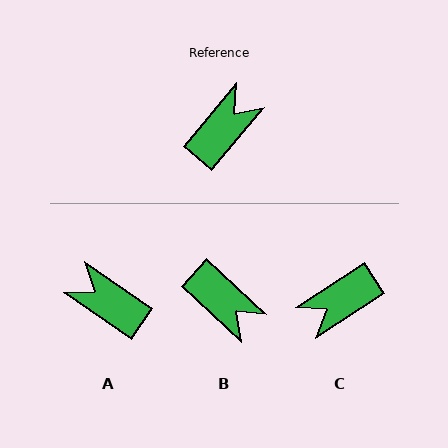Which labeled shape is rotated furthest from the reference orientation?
C, about 163 degrees away.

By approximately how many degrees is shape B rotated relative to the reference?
Approximately 93 degrees clockwise.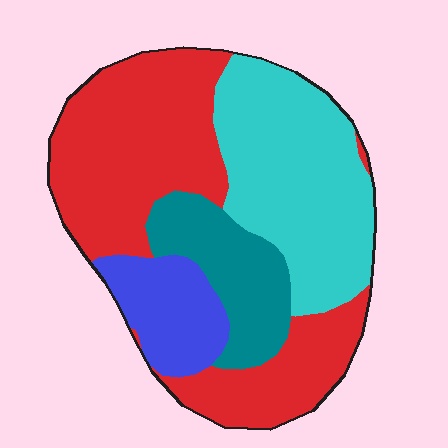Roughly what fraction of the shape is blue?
Blue covers 12% of the shape.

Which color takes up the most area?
Red, at roughly 45%.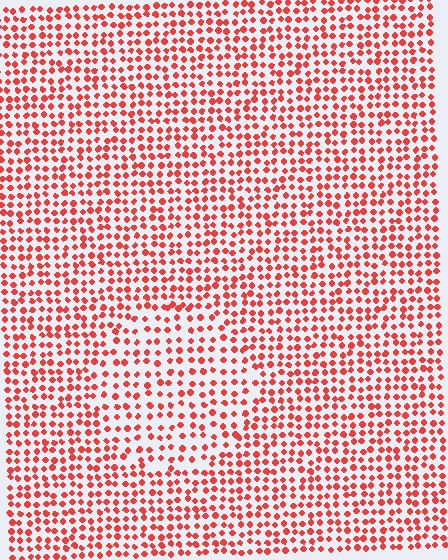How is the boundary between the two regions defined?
The boundary is defined by a change in element density (approximately 1.5x ratio). All elements are the same color, size, and shape.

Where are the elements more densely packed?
The elements are more densely packed outside the circle boundary.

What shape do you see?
I see a circle.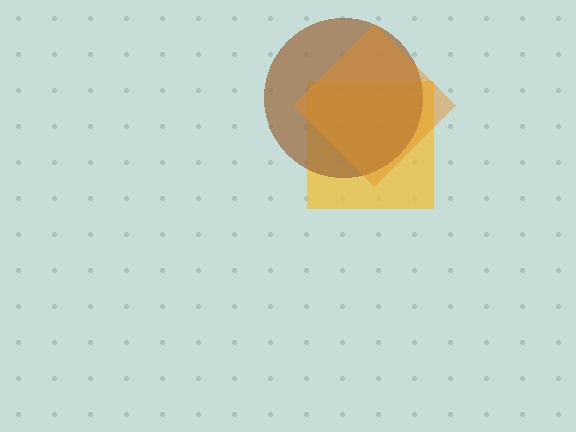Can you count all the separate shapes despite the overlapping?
Yes, there are 3 separate shapes.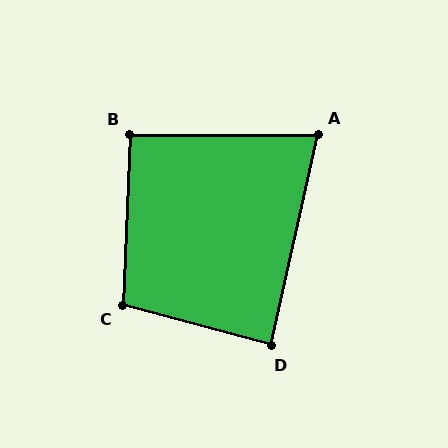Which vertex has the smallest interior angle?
A, at approximately 77 degrees.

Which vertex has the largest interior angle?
C, at approximately 103 degrees.